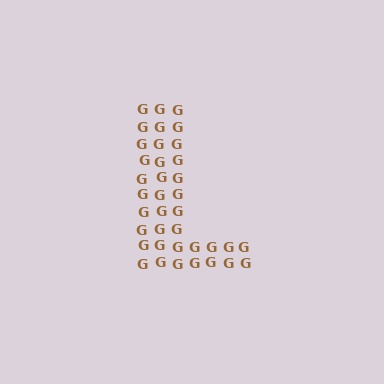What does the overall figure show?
The overall figure shows the letter L.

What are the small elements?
The small elements are letter G's.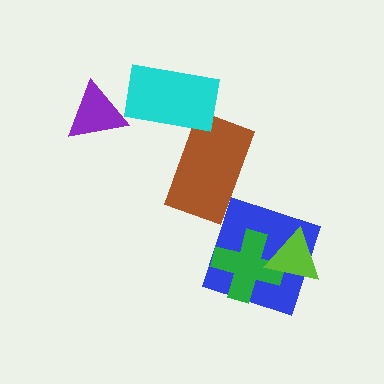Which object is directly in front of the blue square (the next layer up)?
The green cross is directly in front of the blue square.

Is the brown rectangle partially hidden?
Yes, it is partially covered by another shape.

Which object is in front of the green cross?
The lime triangle is in front of the green cross.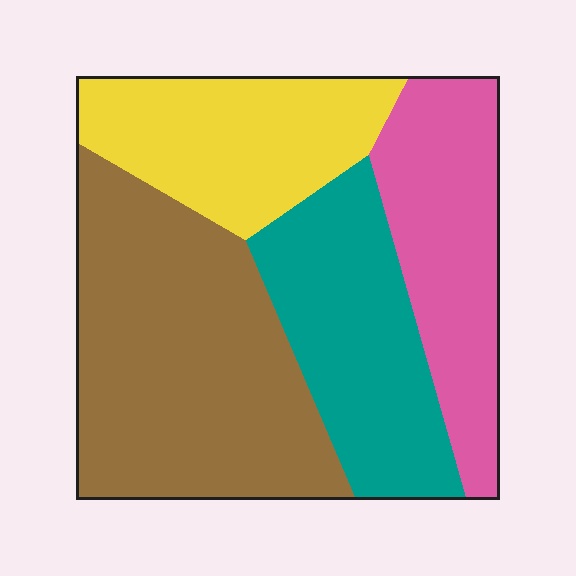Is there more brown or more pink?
Brown.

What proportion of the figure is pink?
Pink takes up about one fifth (1/5) of the figure.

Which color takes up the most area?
Brown, at roughly 35%.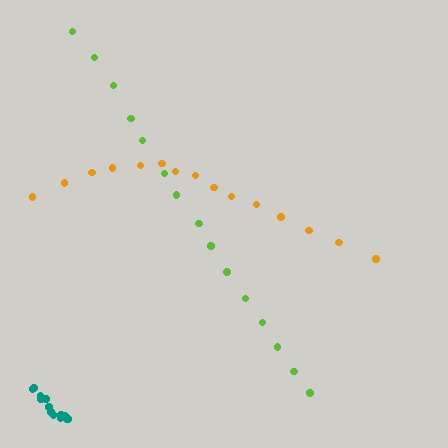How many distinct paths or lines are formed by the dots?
There are 3 distinct paths.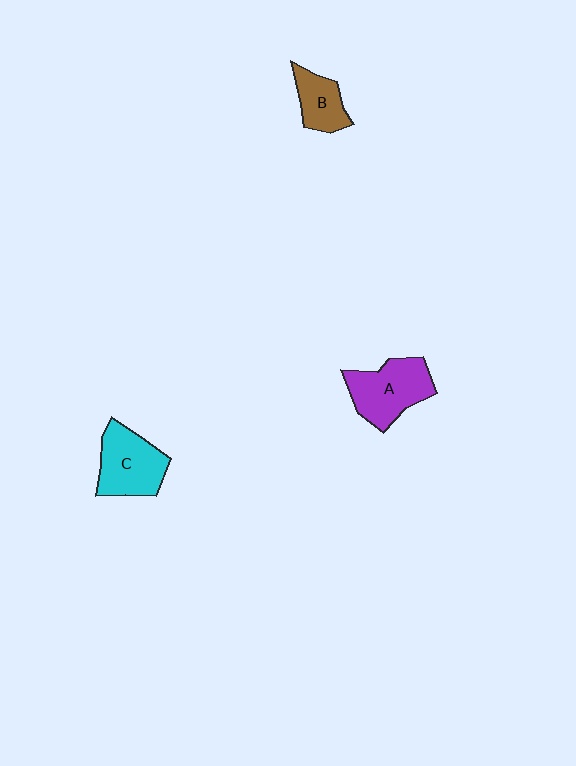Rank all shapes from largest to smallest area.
From largest to smallest: A (purple), C (cyan), B (brown).